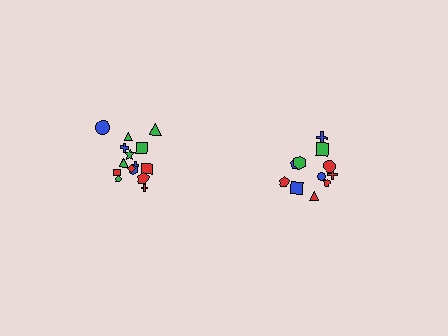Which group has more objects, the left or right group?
The left group.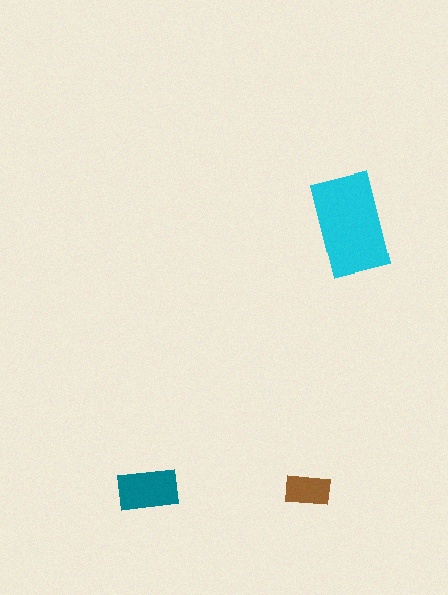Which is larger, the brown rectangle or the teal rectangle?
The teal one.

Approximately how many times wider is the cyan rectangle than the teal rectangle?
About 1.5 times wider.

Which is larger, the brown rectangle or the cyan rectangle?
The cyan one.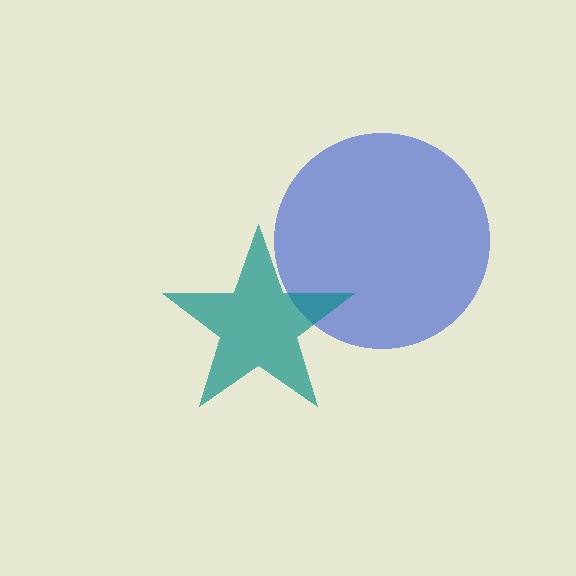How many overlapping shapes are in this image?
There are 2 overlapping shapes in the image.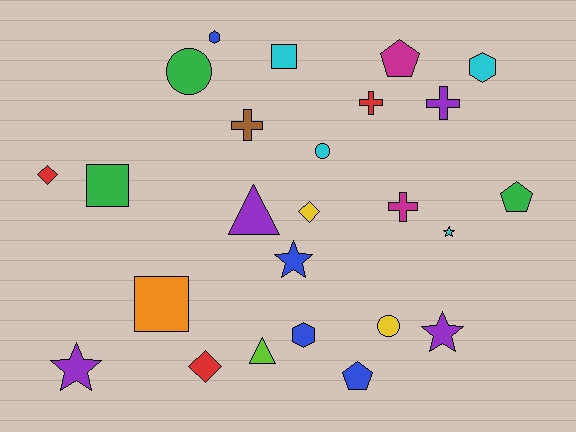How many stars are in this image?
There are 4 stars.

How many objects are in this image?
There are 25 objects.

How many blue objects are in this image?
There are 4 blue objects.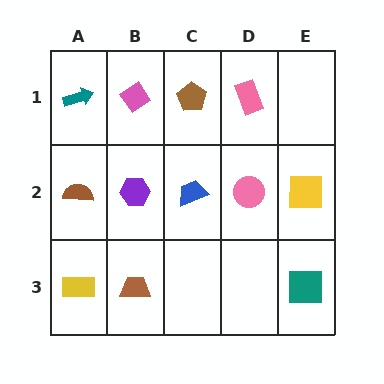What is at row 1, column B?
A pink diamond.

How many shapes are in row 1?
4 shapes.